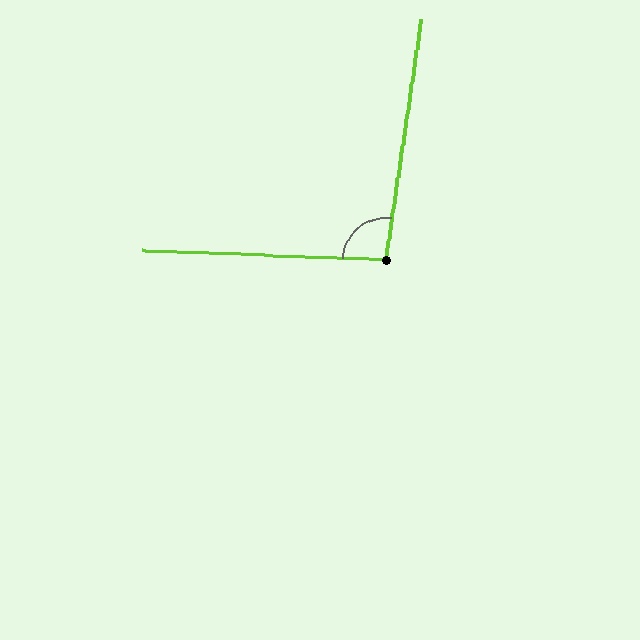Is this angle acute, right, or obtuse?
It is obtuse.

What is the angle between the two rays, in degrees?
Approximately 96 degrees.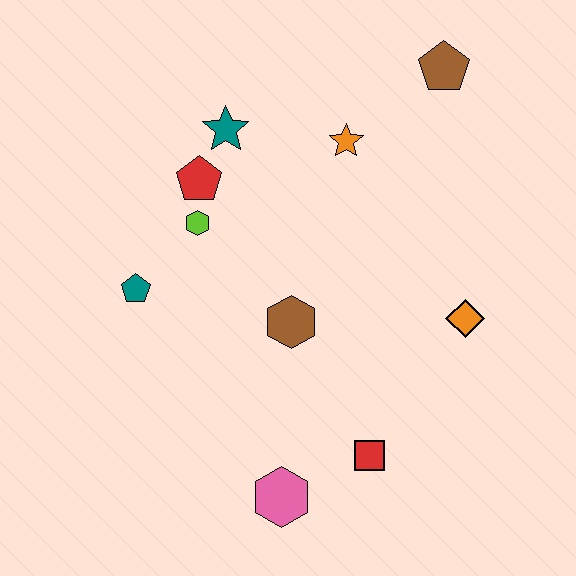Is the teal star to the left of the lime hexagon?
No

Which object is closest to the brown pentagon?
The orange star is closest to the brown pentagon.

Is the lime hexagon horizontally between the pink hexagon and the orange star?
No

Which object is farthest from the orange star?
The pink hexagon is farthest from the orange star.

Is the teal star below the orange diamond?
No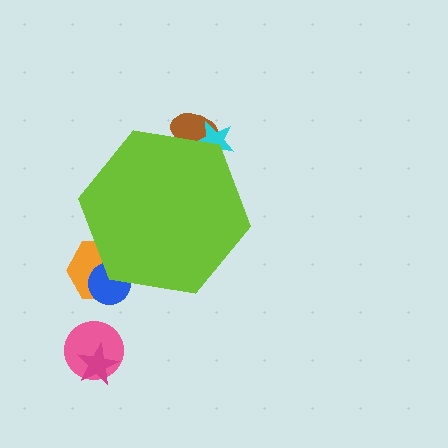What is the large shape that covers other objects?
A lime hexagon.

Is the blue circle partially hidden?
Yes, the blue circle is partially hidden behind the lime hexagon.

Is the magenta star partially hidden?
No, the magenta star is fully visible.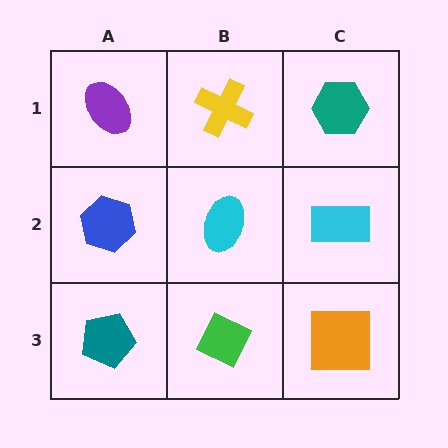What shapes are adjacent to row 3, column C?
A cyan rectangle (row 2, column C), a green diamond (row 3, column B).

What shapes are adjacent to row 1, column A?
A blue hexagon (row 2, column A), a yellow cross (row 1, column B).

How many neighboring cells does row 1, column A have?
2.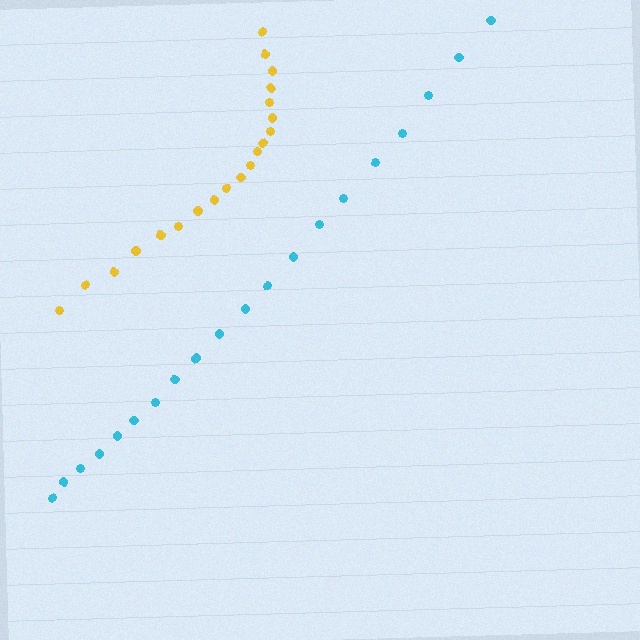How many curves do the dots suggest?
There are 2 distinct paths.